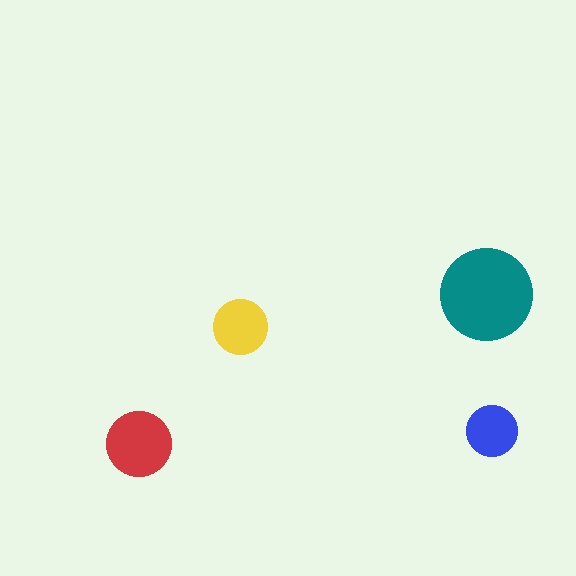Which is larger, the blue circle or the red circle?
The red one.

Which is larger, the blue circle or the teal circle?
The teal one.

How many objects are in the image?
There are 4 objects in the image.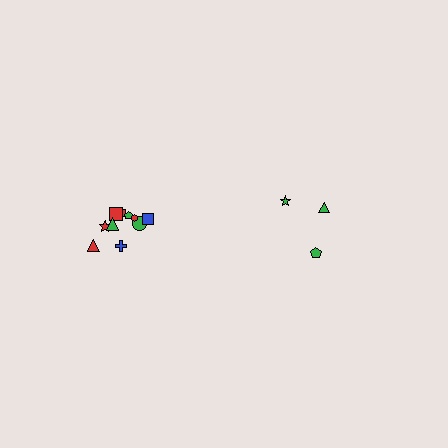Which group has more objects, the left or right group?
The left group.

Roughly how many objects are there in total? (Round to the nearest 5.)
Roughly 15 objects in total.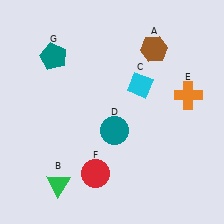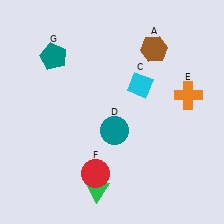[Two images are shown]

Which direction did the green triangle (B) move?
The green triangle (B) moved right.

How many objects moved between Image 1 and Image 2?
1 object moved between the two images.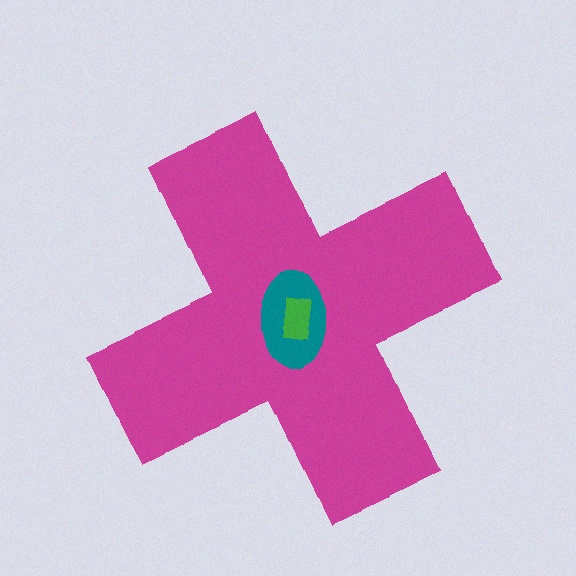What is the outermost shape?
The magenta cross.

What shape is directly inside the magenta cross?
The teal ellipse.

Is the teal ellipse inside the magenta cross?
Yes.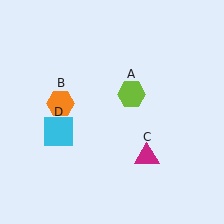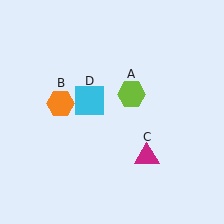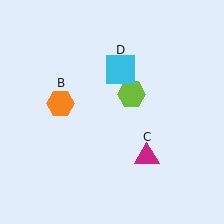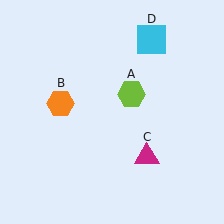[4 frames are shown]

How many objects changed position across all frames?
1 object changed position: cyan square (object D).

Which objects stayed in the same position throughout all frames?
Lime hexagon (object A) and orange hexagon (object B) and magenta triangle (object C) remained stationary.